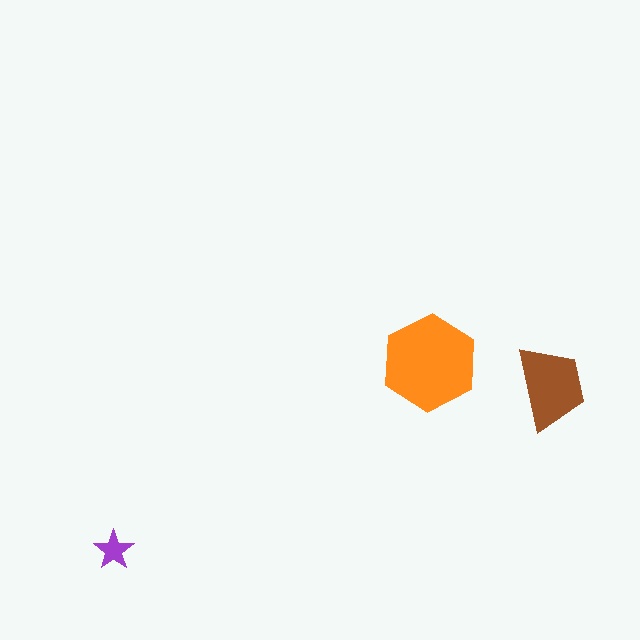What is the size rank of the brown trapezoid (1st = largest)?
2nd.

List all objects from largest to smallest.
The orange hexagon, the brown trapezoid, the purple star.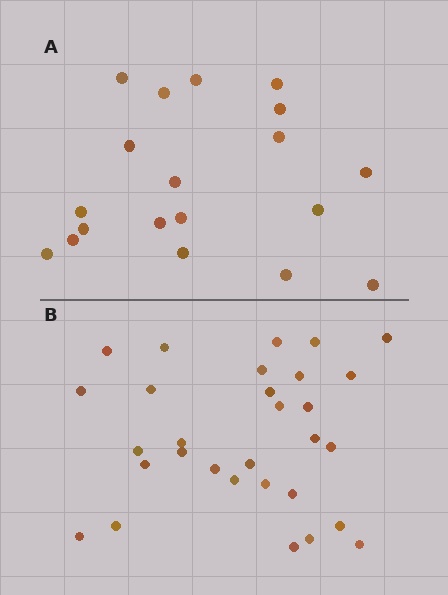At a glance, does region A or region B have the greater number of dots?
Region B (the bottom region) has more dots.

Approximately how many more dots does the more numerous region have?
Region B has roughly 12 or so more dots than region A.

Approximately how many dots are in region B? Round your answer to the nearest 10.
About 30 dots.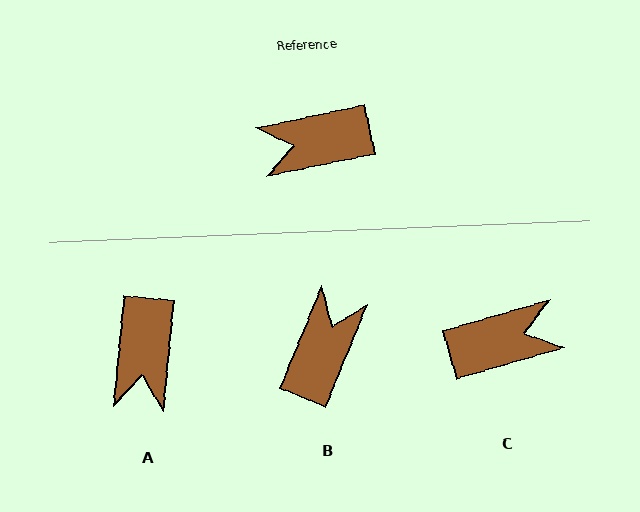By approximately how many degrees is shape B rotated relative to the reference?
Approximately 124 degrees clockwise.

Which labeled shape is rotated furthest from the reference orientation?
C, about 176 degrees away.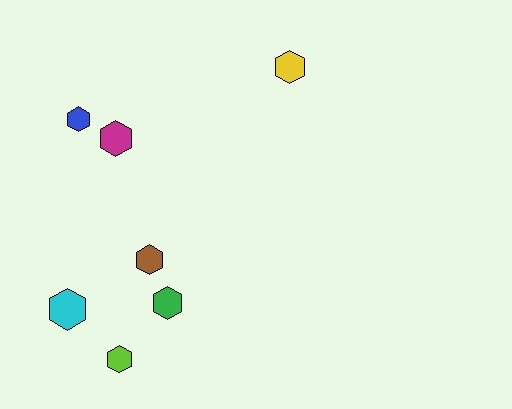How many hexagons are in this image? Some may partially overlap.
There are 7 hexagons.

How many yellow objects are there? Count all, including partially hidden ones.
There is 1 yellow object.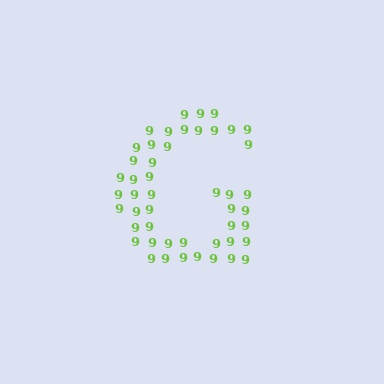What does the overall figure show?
The overall figure shows the letter G.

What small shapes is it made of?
It is made of small digit 9's.